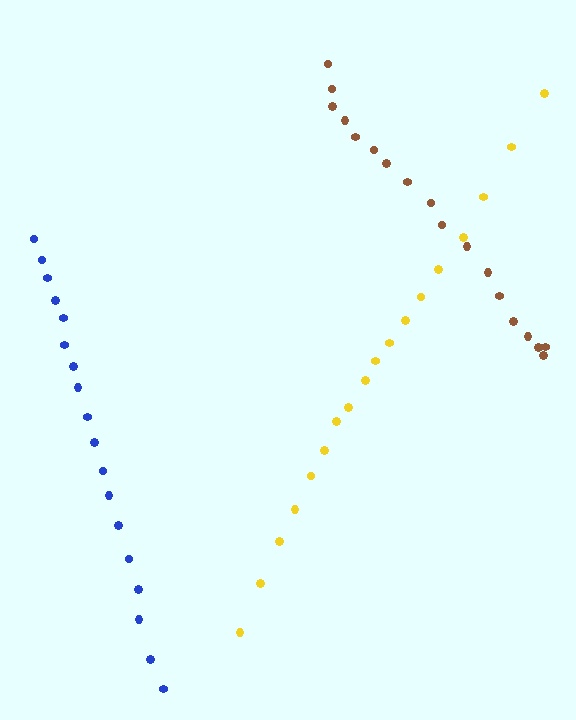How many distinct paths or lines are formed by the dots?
There are 3 distinct paths.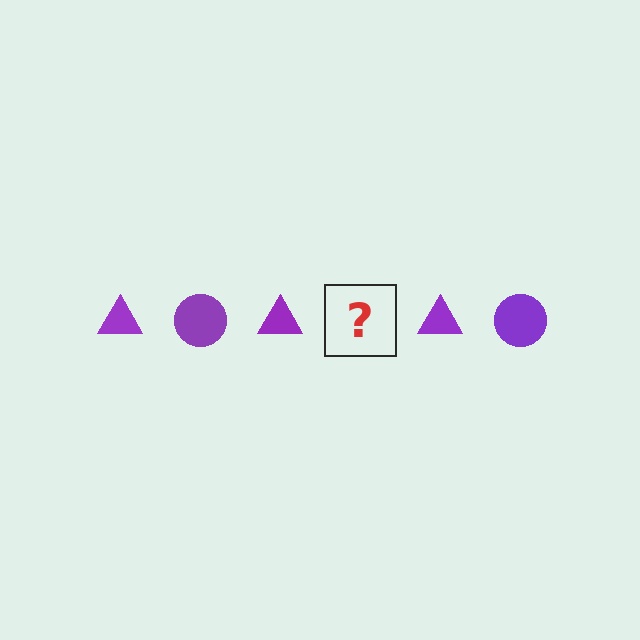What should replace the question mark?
The question mark should be replaced with a purple circle.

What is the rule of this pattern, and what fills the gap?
The rule is that the pattern cycles through triangle, circle shapes in purple. The gap should be filled with a purple circle.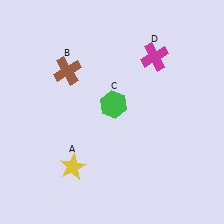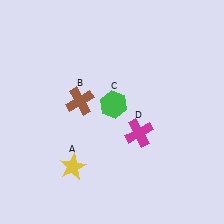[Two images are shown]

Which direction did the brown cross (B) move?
The brown cross (B) moved down.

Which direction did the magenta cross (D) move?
The magenta cross (D) moved down.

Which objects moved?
The objects that moved are: the brown cross (B), the magenta cross (D).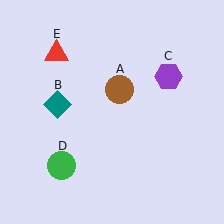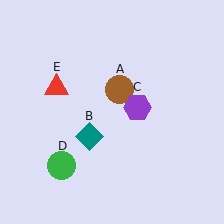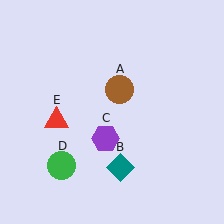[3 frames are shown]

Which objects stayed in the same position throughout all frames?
Brown circle (object A) and green circle (object D) remained stationary.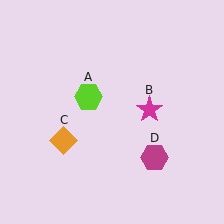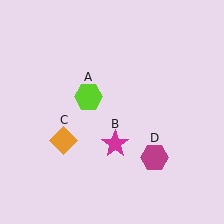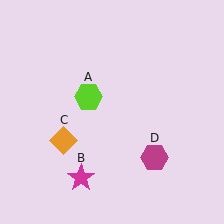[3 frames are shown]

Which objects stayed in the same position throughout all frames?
Lime hexagon (object A) and orange diamond (object C) and magenta hexagon (object D) remained stationary.